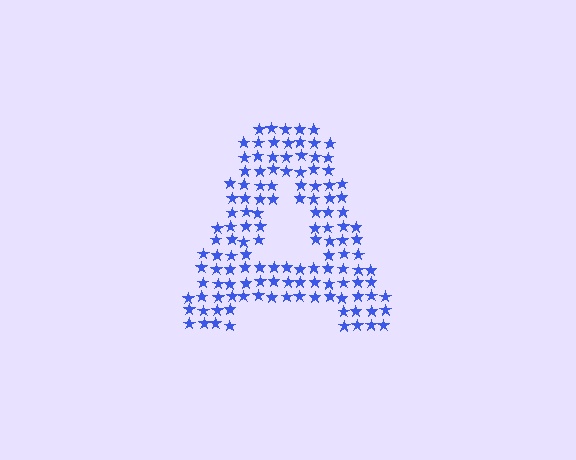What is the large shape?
The large shape is the letter A.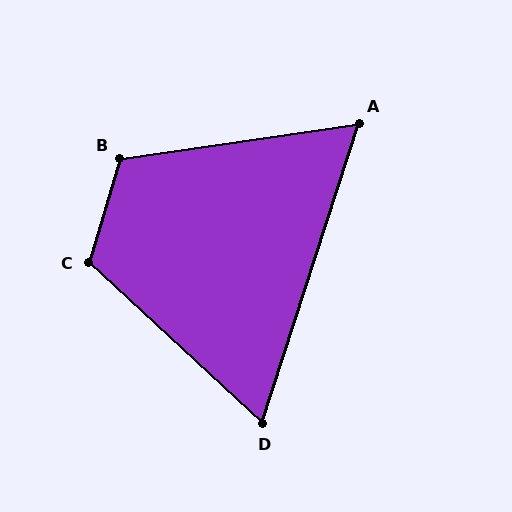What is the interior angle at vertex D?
Approximately 65 degrees (acute).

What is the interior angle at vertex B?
Approximately 115 degrees (obtuse).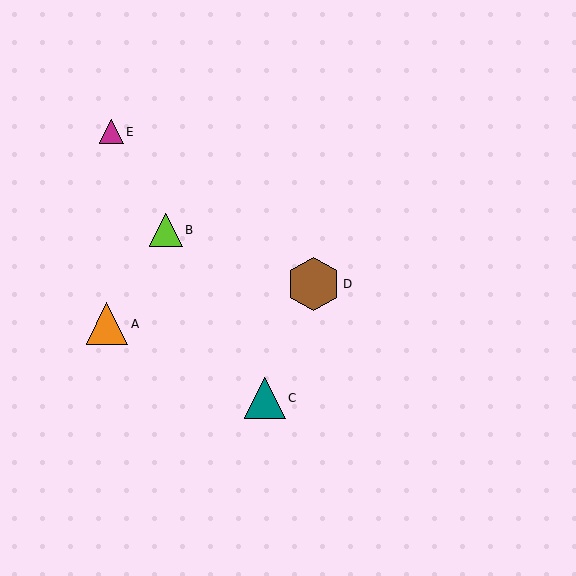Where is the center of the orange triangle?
The center of the orange triangle is at (107, 324).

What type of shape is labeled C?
Shape C is a teal triangle.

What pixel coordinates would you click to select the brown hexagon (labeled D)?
Click at (313, 284) to select the brown hexagon D.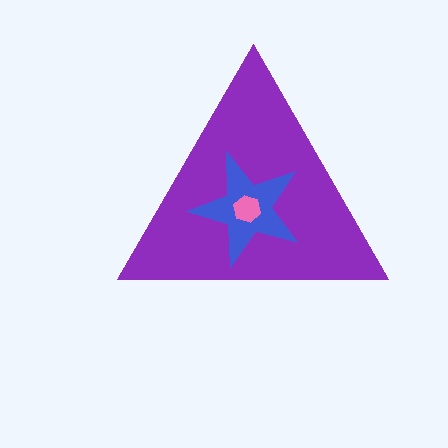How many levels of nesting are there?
3.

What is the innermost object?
The pink hexagon.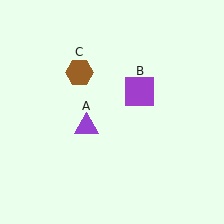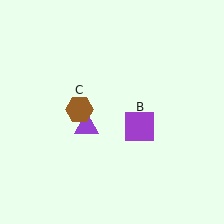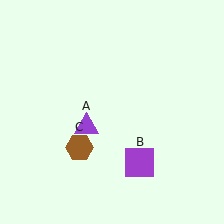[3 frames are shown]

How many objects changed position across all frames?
2 objects changed position: purple square (object B), brown hexagon (object C).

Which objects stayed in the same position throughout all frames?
Purple triangle (object A) remained stationary.